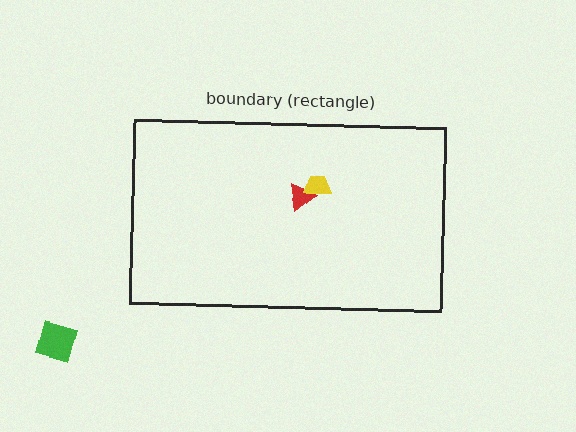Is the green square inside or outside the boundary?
Outside.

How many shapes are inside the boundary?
2 inside, 1 outside.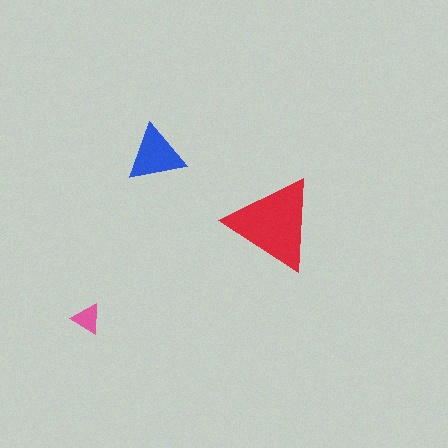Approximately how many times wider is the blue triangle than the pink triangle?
About 2 times wider.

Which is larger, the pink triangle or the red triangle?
The red one.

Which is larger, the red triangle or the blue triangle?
The red one.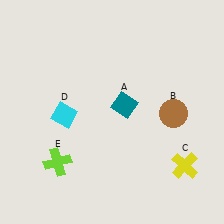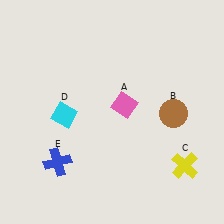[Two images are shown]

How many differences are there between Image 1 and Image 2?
There are 2 differences between the two images.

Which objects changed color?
A changed from teal to pink. E changed from lime to blue.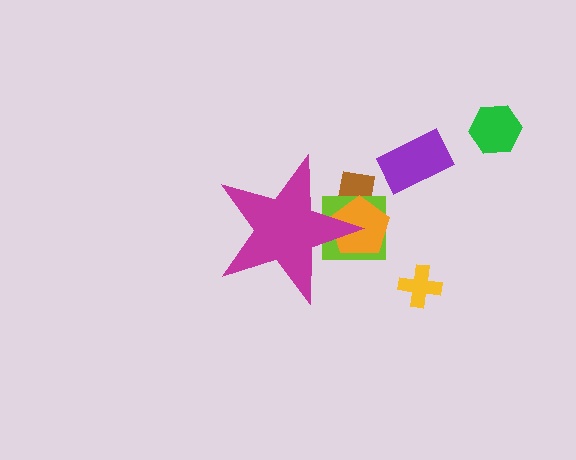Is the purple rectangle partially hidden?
No, the purple rectangle is fully visible.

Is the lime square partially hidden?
Yes, the lime square is partially hidden behind the magenta star.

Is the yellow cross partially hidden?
No, the yellow cross is fully visible.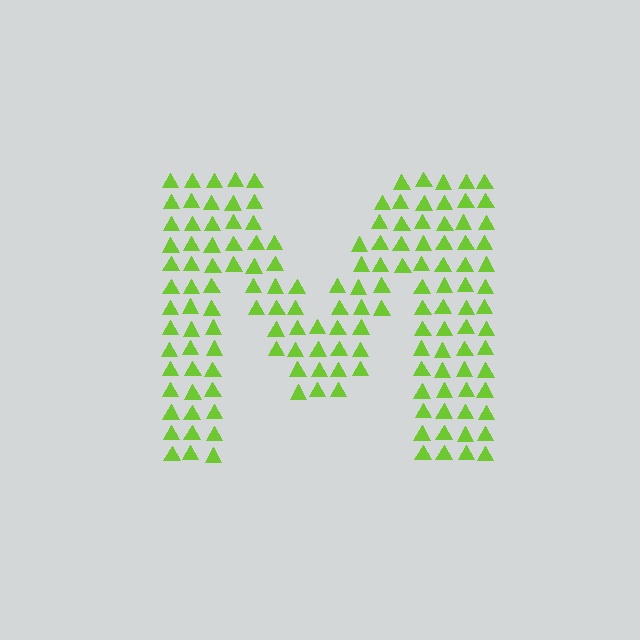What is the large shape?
The large shape is the letter M.